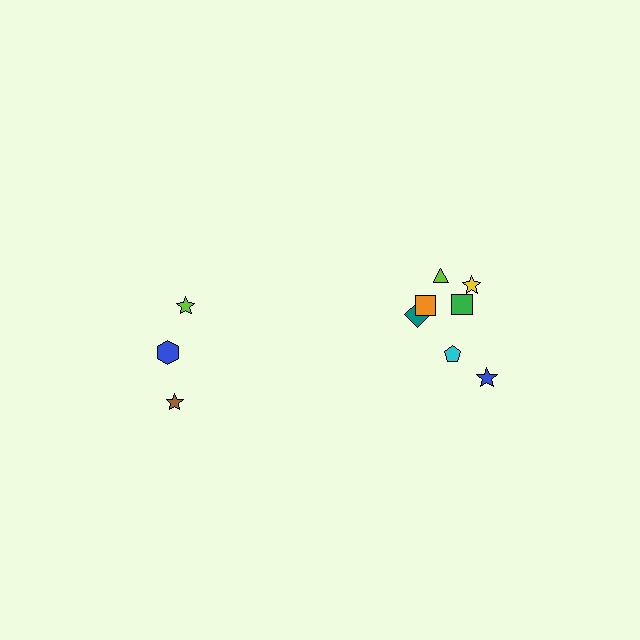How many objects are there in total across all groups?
There are 10 objects.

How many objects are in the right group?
There are 7 objects.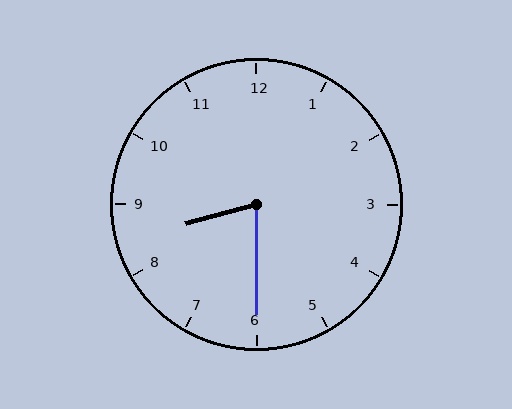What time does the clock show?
8:30.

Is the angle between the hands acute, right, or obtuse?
It is acute.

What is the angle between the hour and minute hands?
Approximately 75 degrees.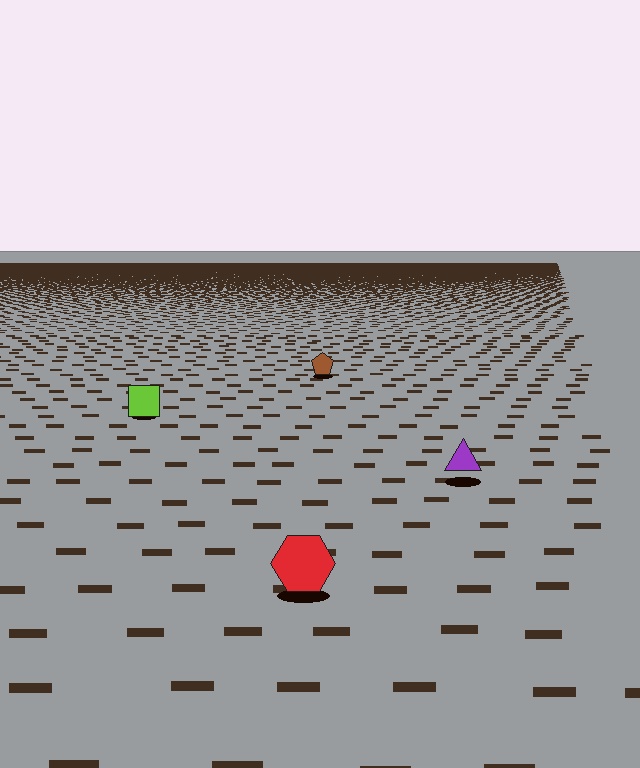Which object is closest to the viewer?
The red hexagon is closest. The texture marks near it are larger and more spread out.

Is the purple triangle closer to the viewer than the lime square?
Yes. The purple triangle is closer — you can tell from the texture gradient: the ground texture is coarser near it.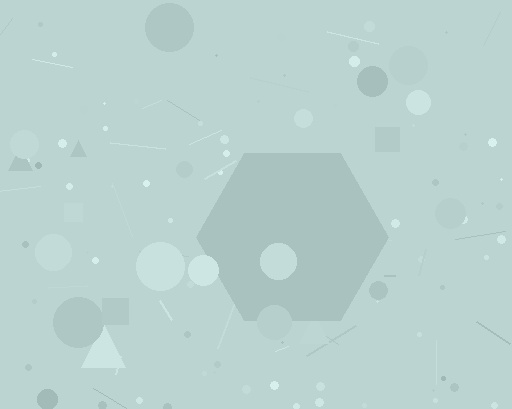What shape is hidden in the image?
A hexagon is hidden in the image.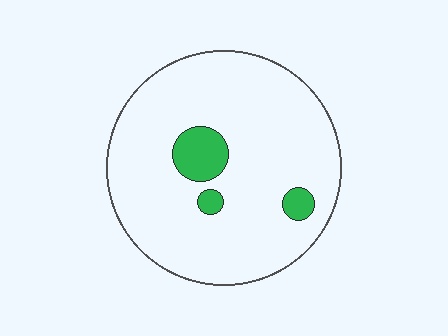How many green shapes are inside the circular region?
3.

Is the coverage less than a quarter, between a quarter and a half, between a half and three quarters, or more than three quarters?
Less than a quarter.